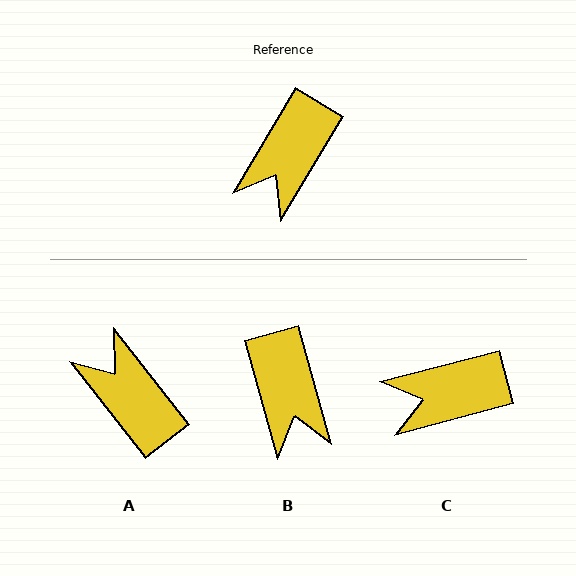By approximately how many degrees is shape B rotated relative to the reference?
Approximately 46 degrees counter-clockwise.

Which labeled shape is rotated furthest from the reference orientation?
A, about 111 degrees away.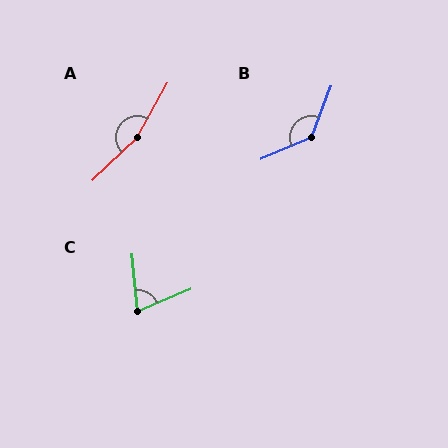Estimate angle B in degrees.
Approximately 134 degrees.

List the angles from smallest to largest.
C (72°), B (134°), A (163°).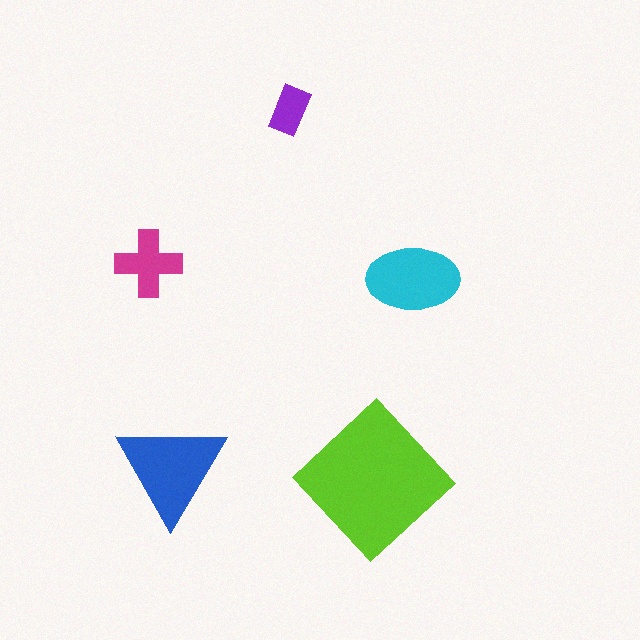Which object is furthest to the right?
The cyan ellipse is rightmost.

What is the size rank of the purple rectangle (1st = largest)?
5th.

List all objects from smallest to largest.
The purple rectangle, the magenta cross, the cyan ellipse, the blue triangle, the lime diamond.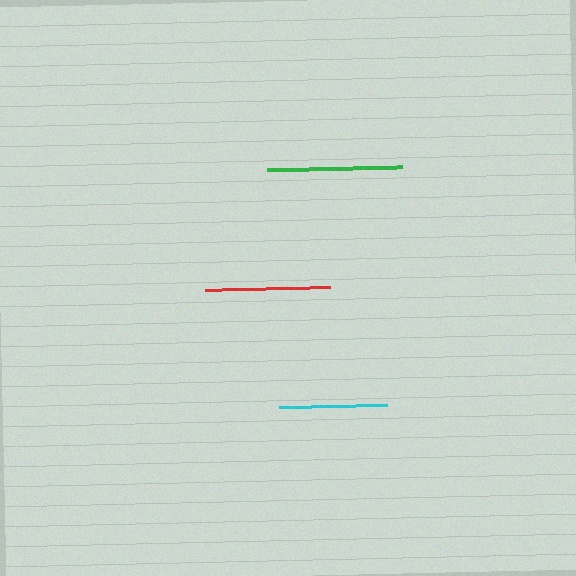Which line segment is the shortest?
The cyan line is the shortest at approximately 108 pixels.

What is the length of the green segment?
The green segment is approximately 135 pixels long.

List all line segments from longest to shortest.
From longest to shortest: green, red, cyan.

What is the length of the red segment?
The red segment is approximately 124 pixels long.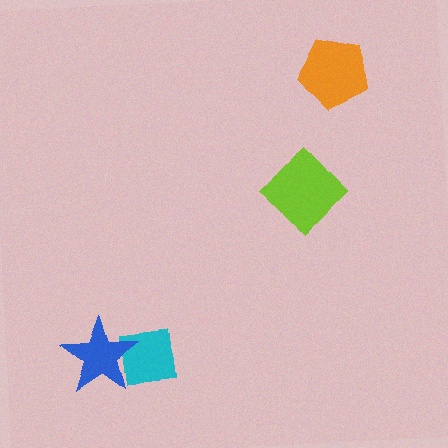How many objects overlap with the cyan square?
1 object overlaps with the cyan square.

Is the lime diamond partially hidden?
No, no other shape covers it.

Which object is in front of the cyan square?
The blue star is in front of the cyan square.